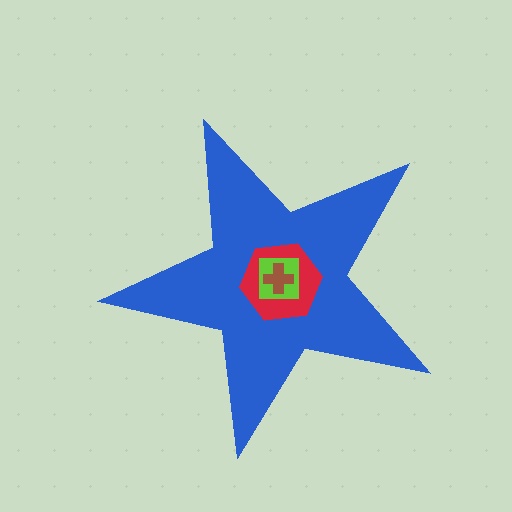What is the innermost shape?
The brown cross.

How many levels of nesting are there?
4.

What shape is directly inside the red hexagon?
The lime square.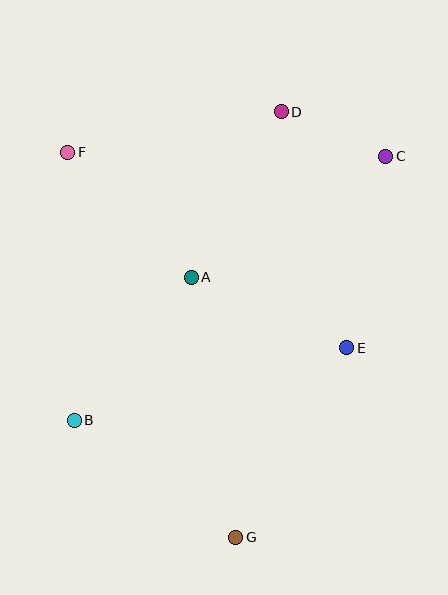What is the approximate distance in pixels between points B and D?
The distance between B and D is approximately 372 pixels.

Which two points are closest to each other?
Points C and D are closest to each other.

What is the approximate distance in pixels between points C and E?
The distance between C and E is approximately 196 pixels.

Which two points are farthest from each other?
Points D and G are farthest from each other.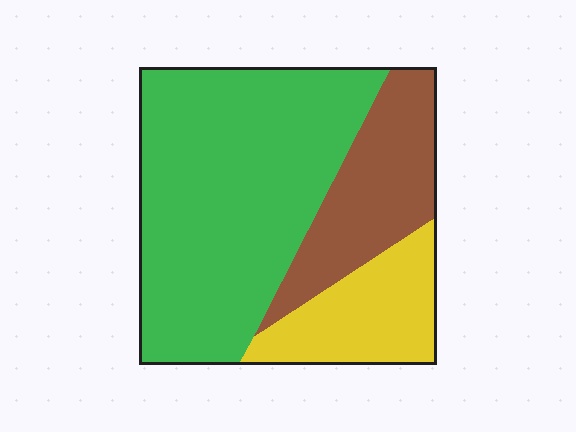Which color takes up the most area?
Green, at roughly 60%.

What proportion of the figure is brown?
Brown takes up about one fifth (1/5) of the figure.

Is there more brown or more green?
Green.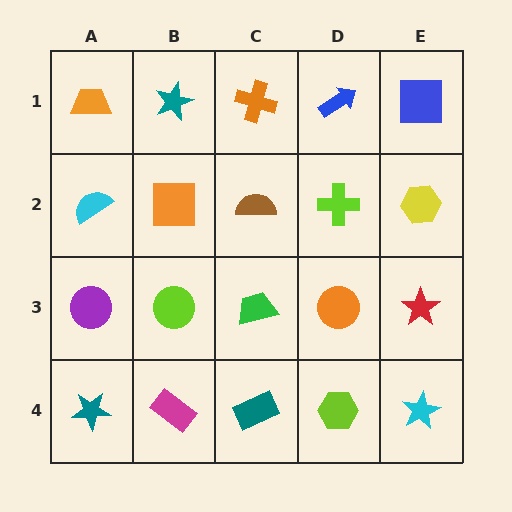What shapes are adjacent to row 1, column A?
A cyan semicircle (row 2, column A), a teal star (row 1, column B).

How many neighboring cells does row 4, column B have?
3.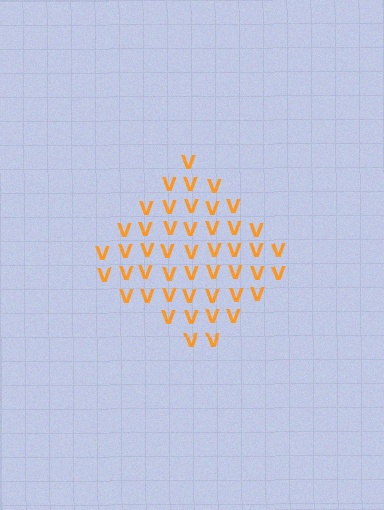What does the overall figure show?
The overall figure shows a diamond.